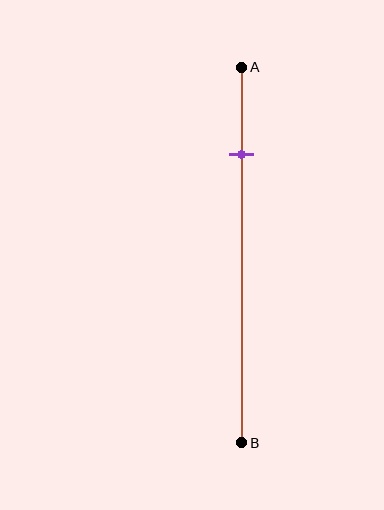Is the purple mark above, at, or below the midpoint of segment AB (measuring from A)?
The purple mark is above the midpoint of segment AB.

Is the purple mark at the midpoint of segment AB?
No, the mark is at about 25% from A, not at the 50% midpoint.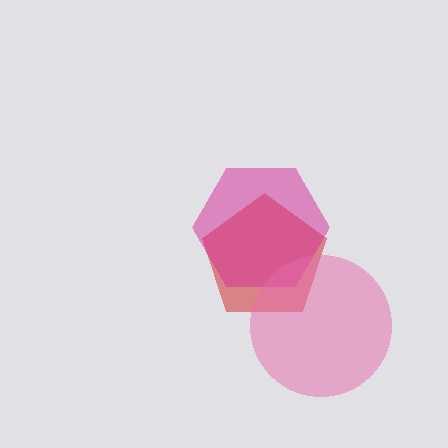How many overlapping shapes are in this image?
There are 3 overlapping shapes in the image.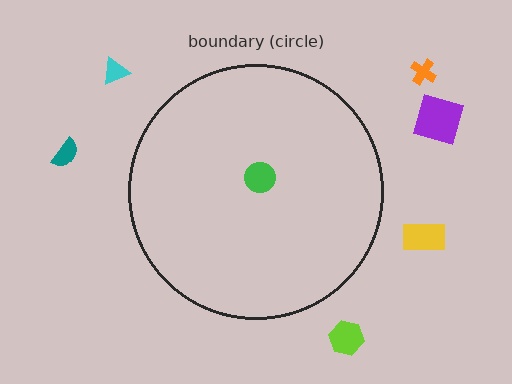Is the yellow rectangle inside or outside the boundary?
Outside.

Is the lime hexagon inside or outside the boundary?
Outside.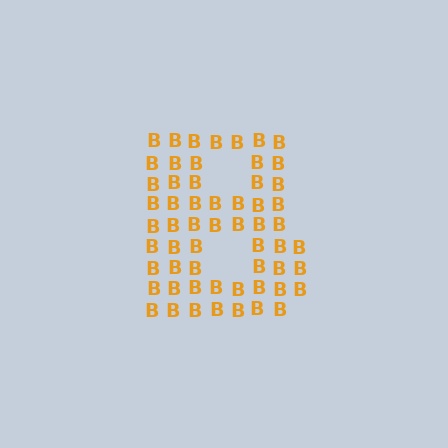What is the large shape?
The large shape is the letter B.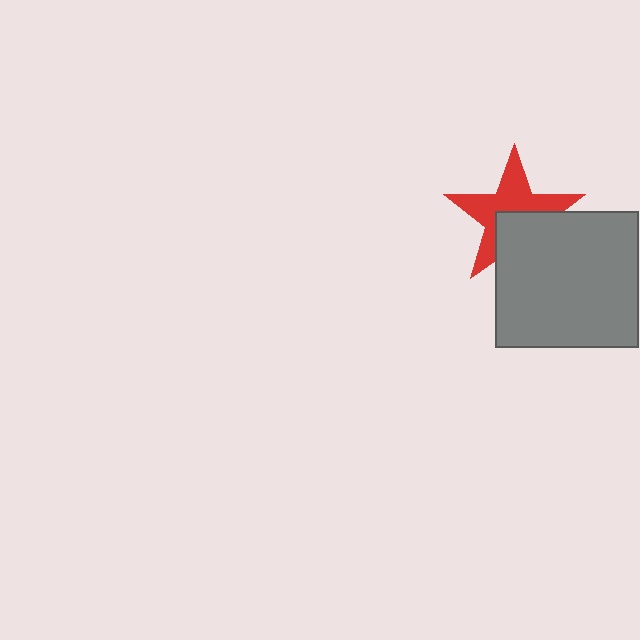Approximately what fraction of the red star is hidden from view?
Roughly 39% of the red star is hidden behind the gray rectangle.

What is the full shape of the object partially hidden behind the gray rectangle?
The partially hidden object is a red star.